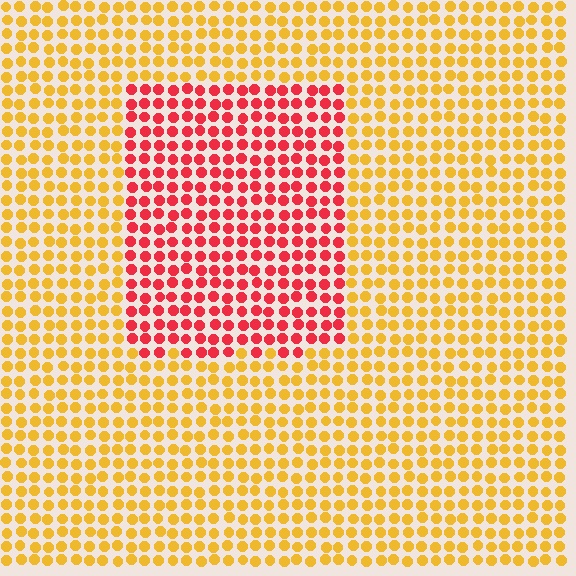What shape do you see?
I see a rectangle.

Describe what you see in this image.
The image is filled with small yellow elements in a uniform arrangement. A rectangle-shaped region is visible where the elements are tinted to a slightly different hue, forming a subtle color boundary.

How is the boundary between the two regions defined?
The boundary is defined purely by a slight shift in hue (about 51 degrees). Spacing, size, and orientation are identical on both sides.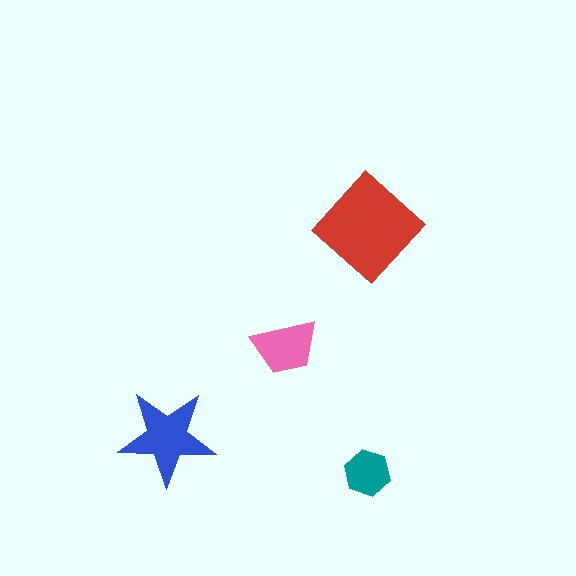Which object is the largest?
The red diamond.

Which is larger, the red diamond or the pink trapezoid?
The red diamond.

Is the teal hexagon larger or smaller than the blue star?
Smaller.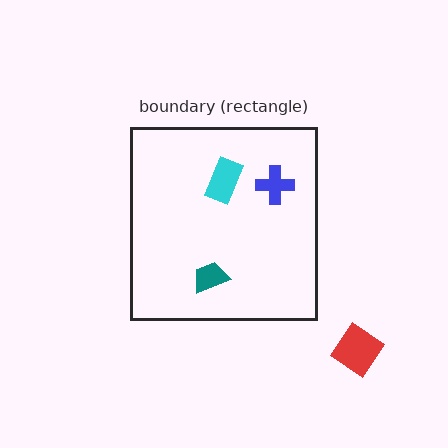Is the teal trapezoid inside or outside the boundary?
Inside.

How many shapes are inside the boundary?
3 inside, 1 outside.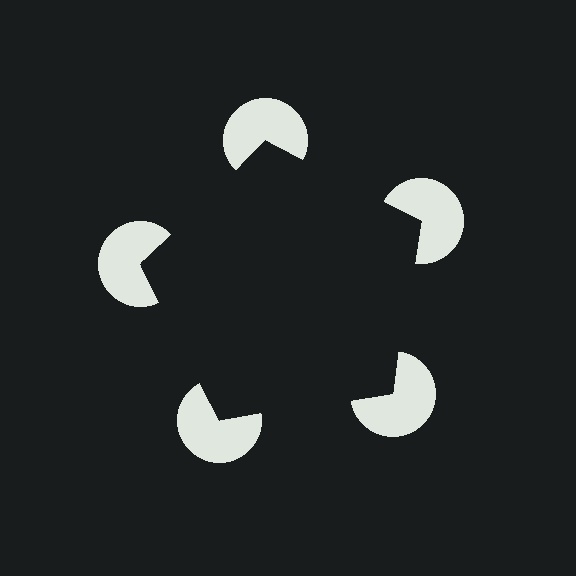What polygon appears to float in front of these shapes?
An illusory pentagon — its edges are inferred from the aligned wedge cuts in the pac-man discs, not physically drawn.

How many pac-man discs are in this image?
There are 5 — one at each vertex of the illusory pentagon.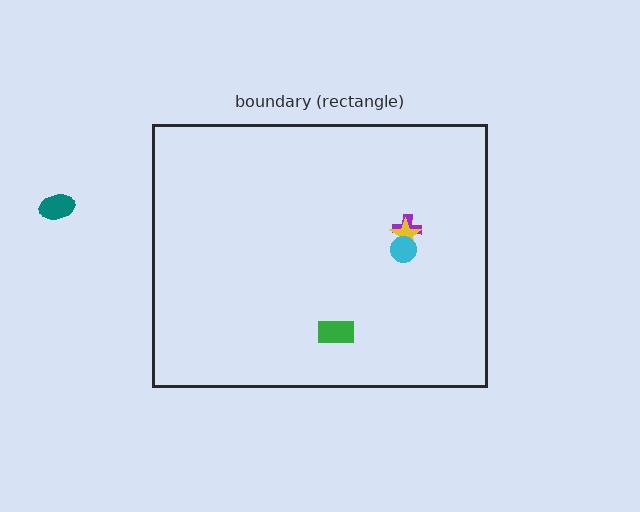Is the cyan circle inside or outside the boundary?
Inside.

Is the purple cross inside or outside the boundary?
Inside.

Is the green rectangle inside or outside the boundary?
Inside.